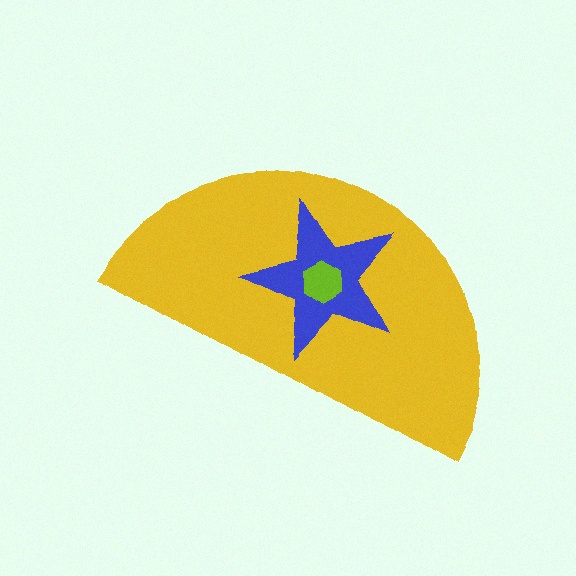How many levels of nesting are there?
3.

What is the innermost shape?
The lime hexagon.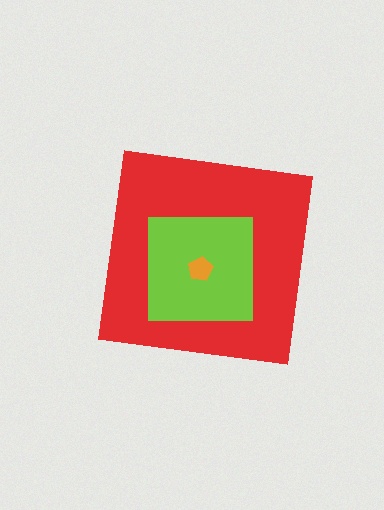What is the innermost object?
The orange pentagon.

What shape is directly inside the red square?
The lime square.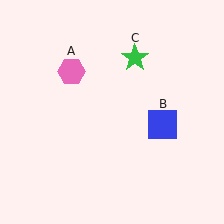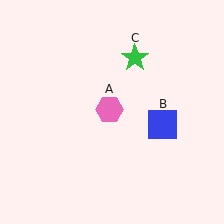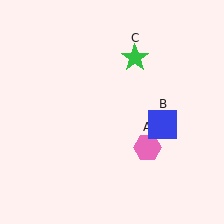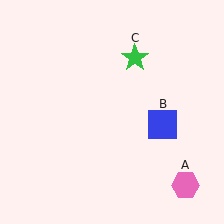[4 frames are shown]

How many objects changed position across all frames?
1 object changed position: pink hexagon (object A).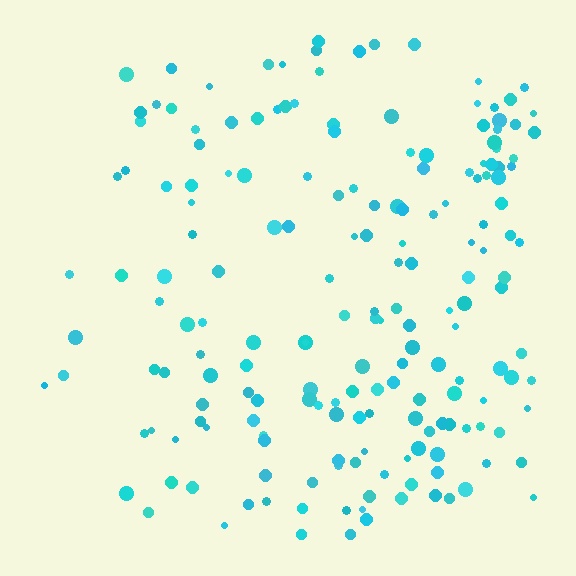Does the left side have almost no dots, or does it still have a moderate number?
Still a moderate number, just noticeably fewer than the right.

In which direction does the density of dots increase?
From left to right, with the right side densest.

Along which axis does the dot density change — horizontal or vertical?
Horizontal.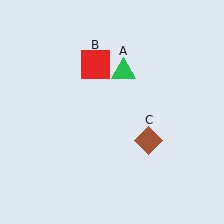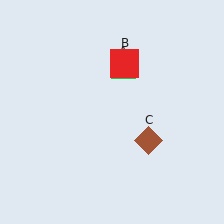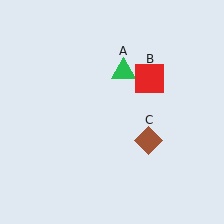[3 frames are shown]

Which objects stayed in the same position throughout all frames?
Green triangle (object A) and brown diamond (object C) remained stationary.